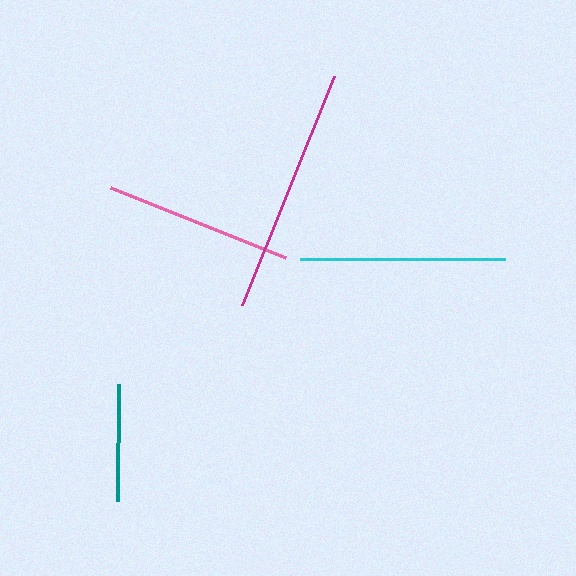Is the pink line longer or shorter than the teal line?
The pink line is longer than the teal line.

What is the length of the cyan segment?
The cyan segment is approximately 206 pixels long.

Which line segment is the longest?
The magenta line is the longest at approximately 247 pixels.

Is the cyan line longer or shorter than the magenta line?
The magenta line is longer than the cyan line.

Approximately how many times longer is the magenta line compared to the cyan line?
The magenta line is approximately 1.2 times the length of the cyan line.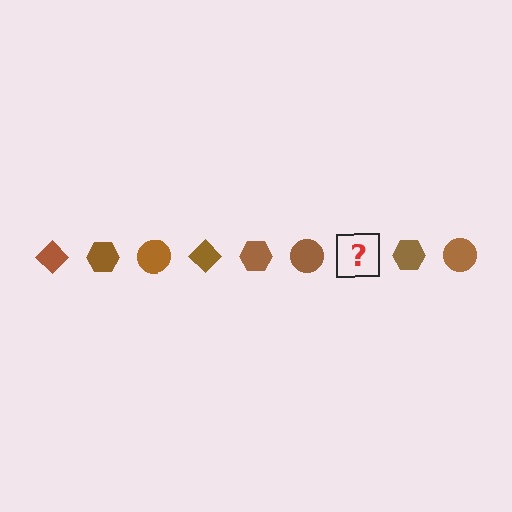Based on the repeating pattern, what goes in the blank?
The blank should be a brown diamond.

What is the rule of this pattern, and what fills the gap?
The rule is that the pattern cycles through diamond, hexagon, circle shapes in brown. The gap should be filled with a brown diamond.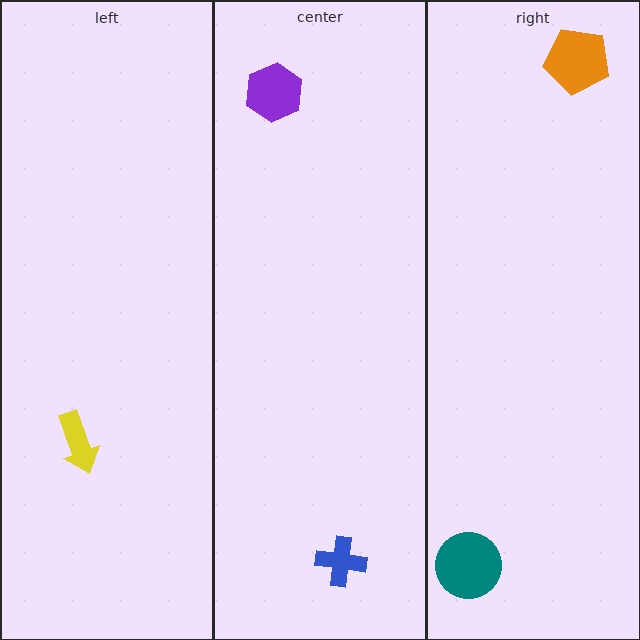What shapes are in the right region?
The orange pentagon, the teal circle.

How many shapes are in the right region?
2.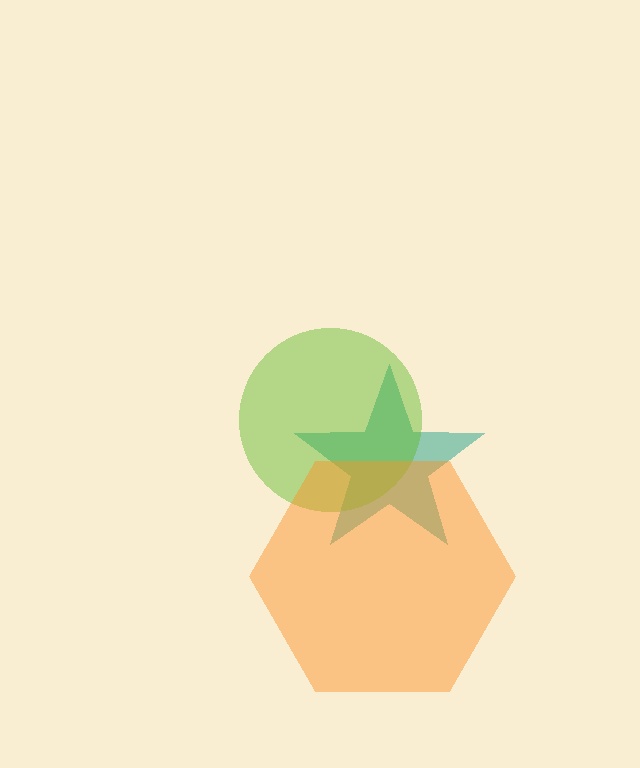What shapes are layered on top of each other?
The layered shapes are: a teal star, a lime circle, an orange hexagon.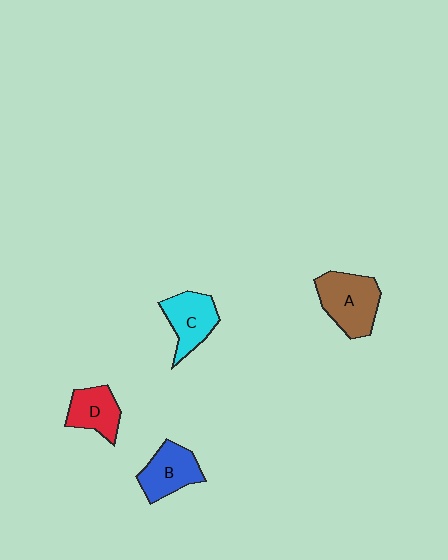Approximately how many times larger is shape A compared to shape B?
Approximately 1.3 times.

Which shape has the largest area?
Shape A (brown).